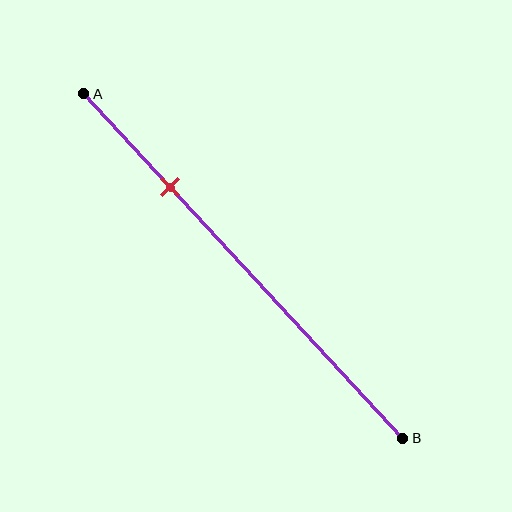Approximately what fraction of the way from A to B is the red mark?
The red mark is approximately 25% of the way from A to B.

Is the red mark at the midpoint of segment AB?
No, the mark is at about 25% from A, not at the 50% midpoint.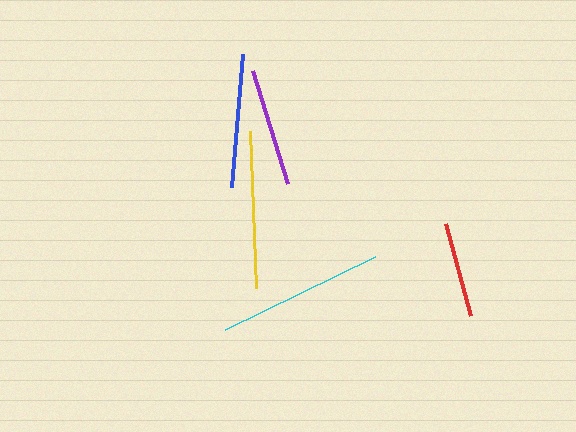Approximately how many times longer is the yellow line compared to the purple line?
The yellow line is approximately 1.3 times the length of the purple line.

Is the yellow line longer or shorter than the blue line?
The yellow line is longer than the blue line.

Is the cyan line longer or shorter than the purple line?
The cyan line is longer than the purple line.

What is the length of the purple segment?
The purple segment is approximately 119 pixels long.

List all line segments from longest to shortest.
From longest to shortest: cyan, yellow, blue, purple, red.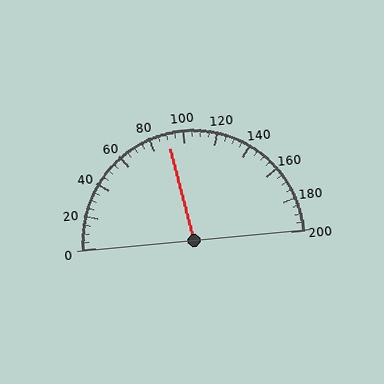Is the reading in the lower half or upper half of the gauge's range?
The reading is in the lower half of the range (0 to 200).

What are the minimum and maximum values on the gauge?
The gauge ranges from 0 to 200.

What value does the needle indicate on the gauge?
The needle indicates approximately 90.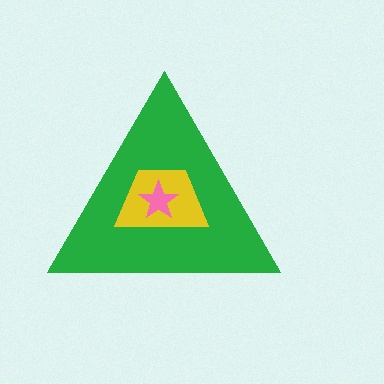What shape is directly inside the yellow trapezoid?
The pink star.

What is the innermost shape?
The pink star.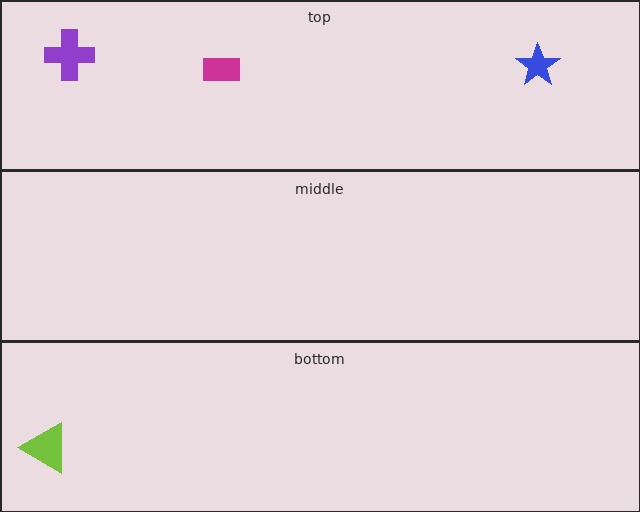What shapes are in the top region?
The purple cross, the magenta rectangle, the blue star.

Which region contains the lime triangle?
The bottom region.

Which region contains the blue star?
The top region.